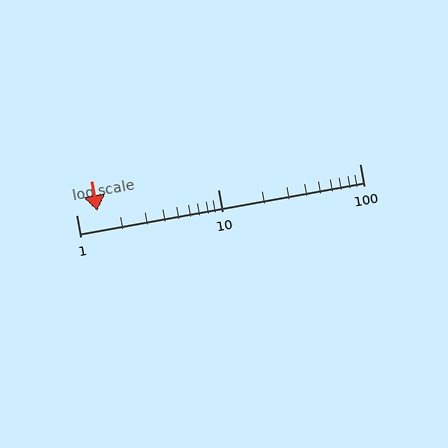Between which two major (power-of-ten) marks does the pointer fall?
The pointer is between 1 and 10.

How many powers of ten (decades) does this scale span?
The scale spans 2 decades, from 1 to 100.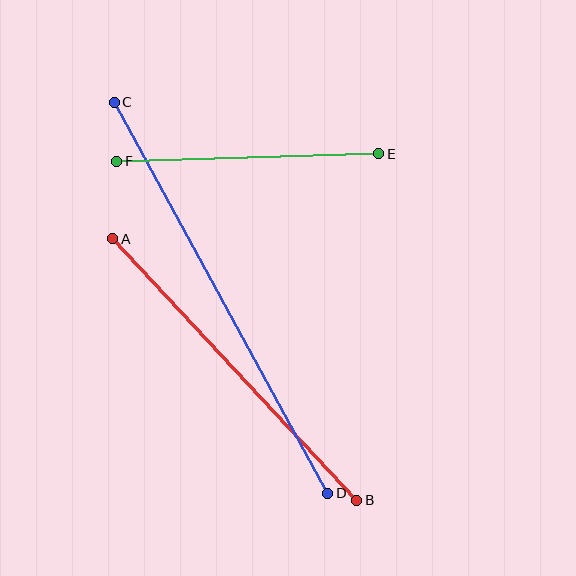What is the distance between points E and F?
The distance is approximately 262 pixels.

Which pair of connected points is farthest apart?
Points C and D are farthest apart.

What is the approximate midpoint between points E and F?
The midpoint is at approximately (248, 157) pixels.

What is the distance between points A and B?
The distance is approximately 358 pixels.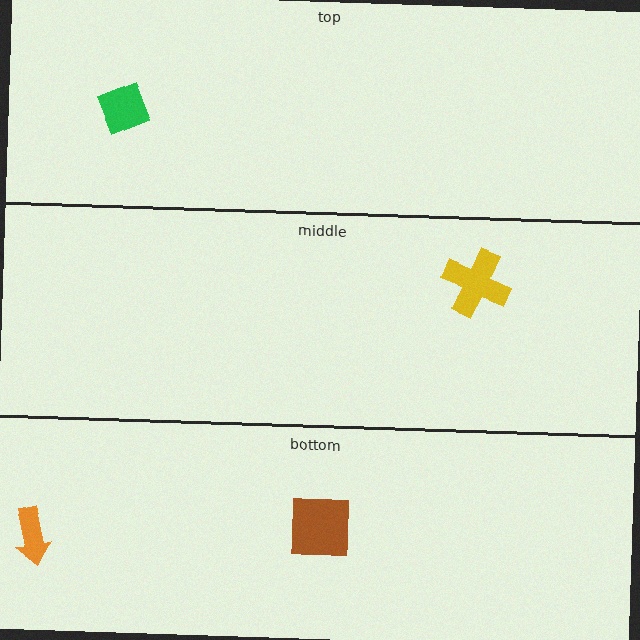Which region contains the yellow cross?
The middle region.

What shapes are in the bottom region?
The brown square, the orange arrow.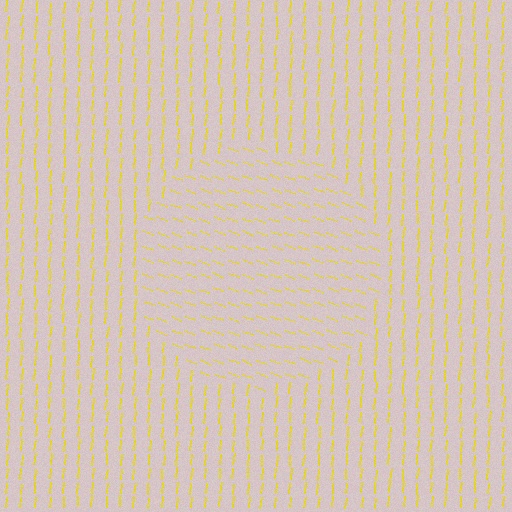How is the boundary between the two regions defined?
The boundary is defined purely by a change in line orientation (approximately 74 degrees difference). All lines are the same color and thickness.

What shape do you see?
I see a circle.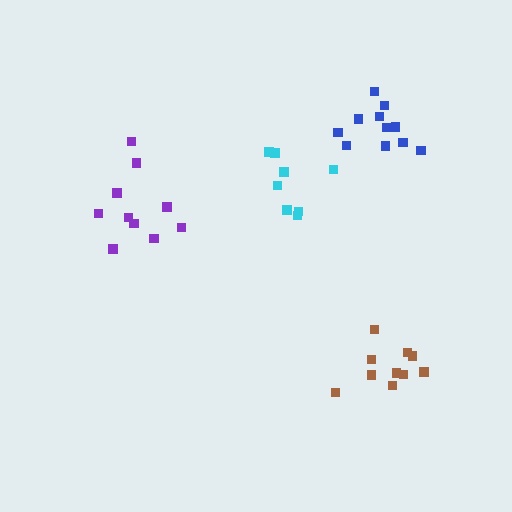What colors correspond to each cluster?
The clusters are colored: brown, purple, cyan, blue.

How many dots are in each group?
Group 1: 10 dots, Group 2: 10 dots, Group 3: 8 dots, Group 4: 11 dots (39 total).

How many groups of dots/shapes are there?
There are 4 groups.